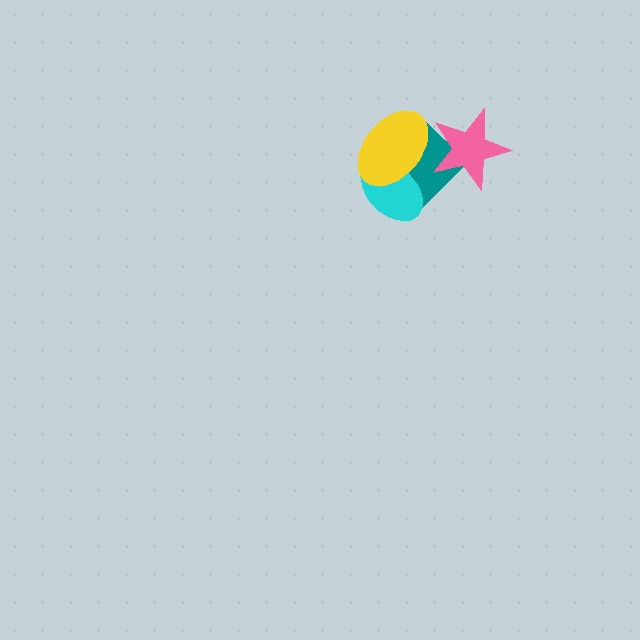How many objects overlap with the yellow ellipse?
3 objects overlap with the yellow ellipse.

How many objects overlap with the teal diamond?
3 objects overlap with the teal diamond.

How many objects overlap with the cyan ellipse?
2 objects overlap with the cyan ellipse.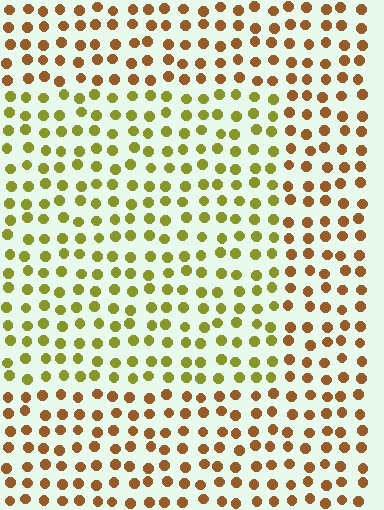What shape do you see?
I see a rectangle.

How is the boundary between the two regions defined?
The boundary is defined purely by a slight shift in hue (about 41 degrees). Spacing, size, and orientation are identical on both sides.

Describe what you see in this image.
The image is filled with small brown elements in a uniform arrangement. A rectangle-shaped region is visible where the elements are tinted to a slightly different hue, forming a subtle color boundary.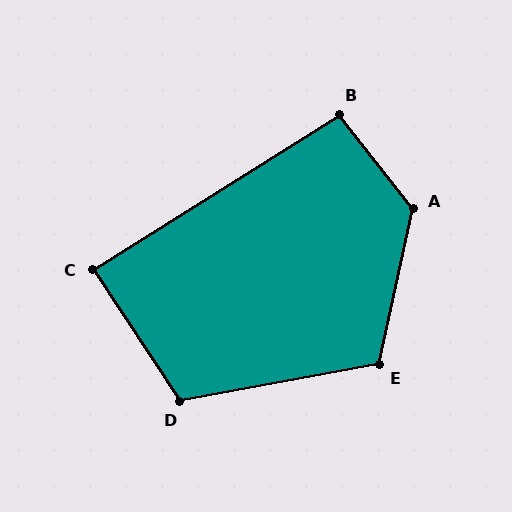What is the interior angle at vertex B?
Approximately 96 degrees (obtuse).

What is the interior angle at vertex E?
Approximately 113 degrees (obtuse).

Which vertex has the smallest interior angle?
C, at approximately 89 degrees.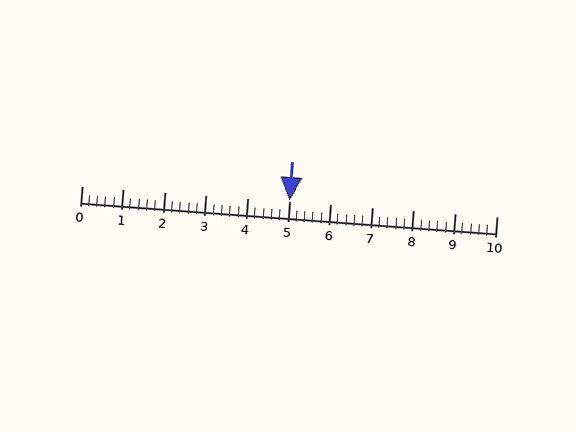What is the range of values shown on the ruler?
The ruler shows values from 0 to 10.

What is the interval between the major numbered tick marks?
The major tick marks are spaced 1 units apart.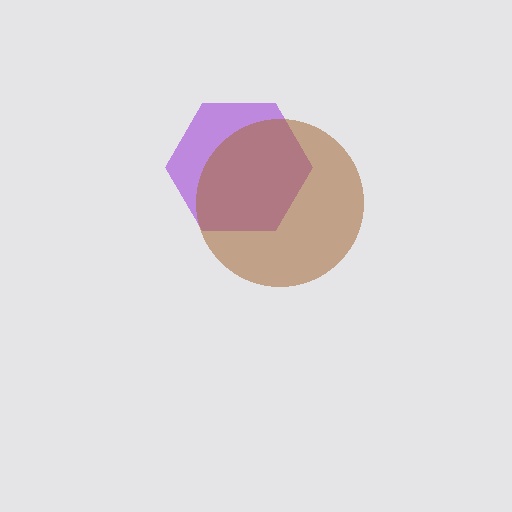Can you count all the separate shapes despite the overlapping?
Yes, there are 2 separate shapes.